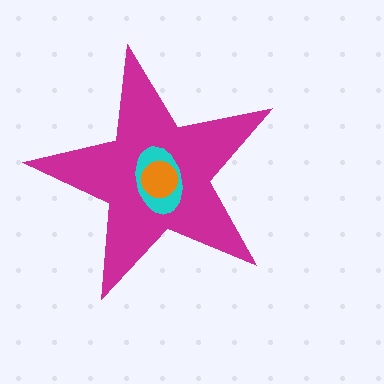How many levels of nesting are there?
3.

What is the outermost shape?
The magenta star.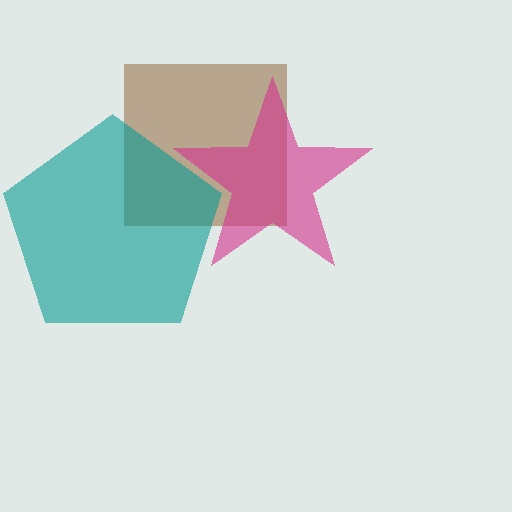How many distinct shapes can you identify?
There are 3 distinct shapes: a brown square, a magenta star, a teal pentagon.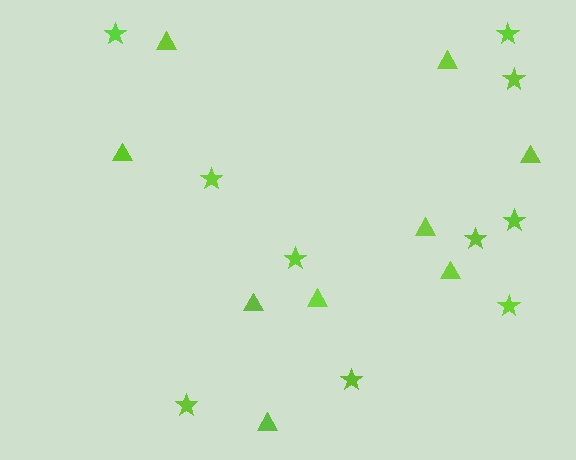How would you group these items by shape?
There are 2 groups: one group of triangles (9) and one group of stars (10).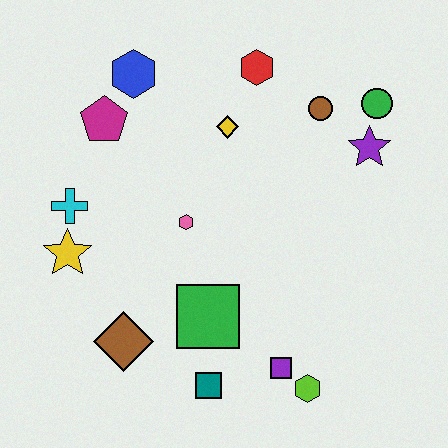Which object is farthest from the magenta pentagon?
The lime hexagon is farthest from the magenta pentagon.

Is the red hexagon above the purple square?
Yes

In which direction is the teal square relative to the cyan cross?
The teal square is below the cyan cross.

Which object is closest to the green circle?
The purple star is closest to the green circle.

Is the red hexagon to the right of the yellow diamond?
Yes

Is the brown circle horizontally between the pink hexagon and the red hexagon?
No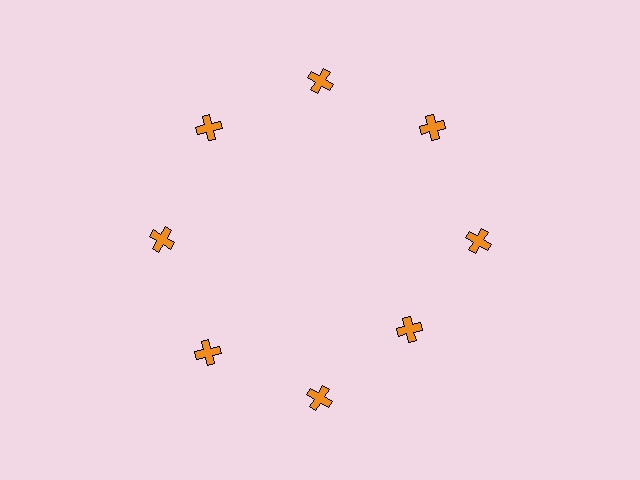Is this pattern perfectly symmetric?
No. The 8 orange crosses are arranged in a ring, but one element near the 4 o'clock position is pulled inward toward the center, breaking the 8-fold rotational symmetry.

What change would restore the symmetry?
The symmetry would be restored by moving it outward, back onto the ring so that all 8 crosses sit at equal angles and equal distance from the center.